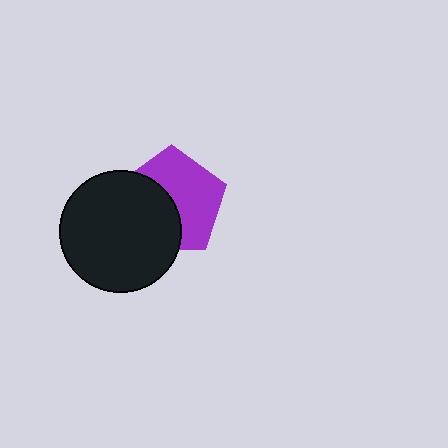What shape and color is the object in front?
The object in front is a black circle.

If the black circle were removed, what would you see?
You would see the complete purple pentagon.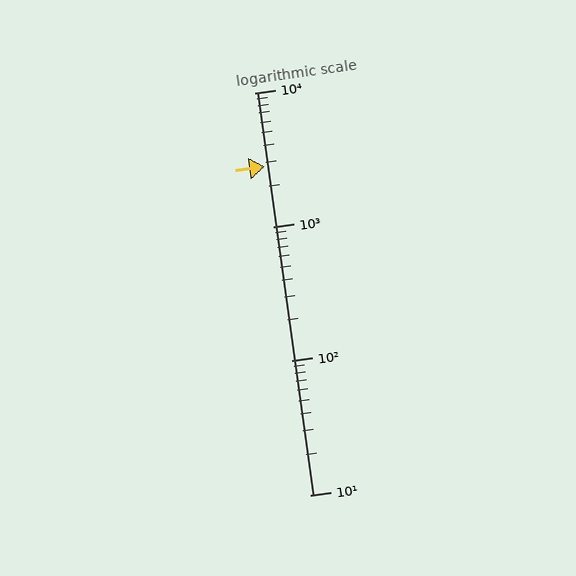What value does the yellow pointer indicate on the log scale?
The pointer indicates approximately 2800.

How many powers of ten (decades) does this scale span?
The scale spans 3 decades, from 10 to 10000.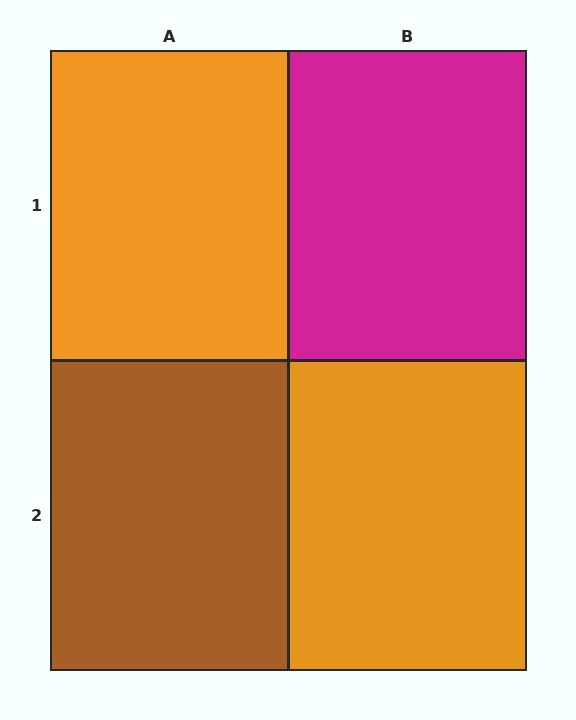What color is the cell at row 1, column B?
Magenta.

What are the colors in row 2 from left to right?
Brown, orange.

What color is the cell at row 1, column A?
Orange.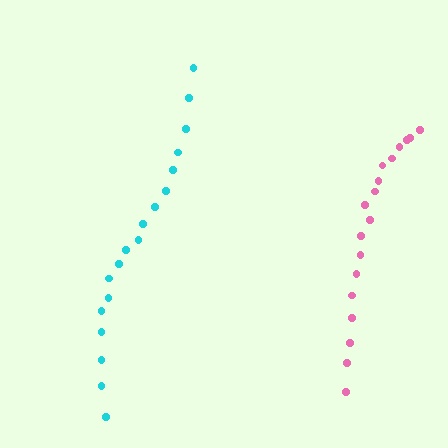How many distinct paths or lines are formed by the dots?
There are 2 distinct paths.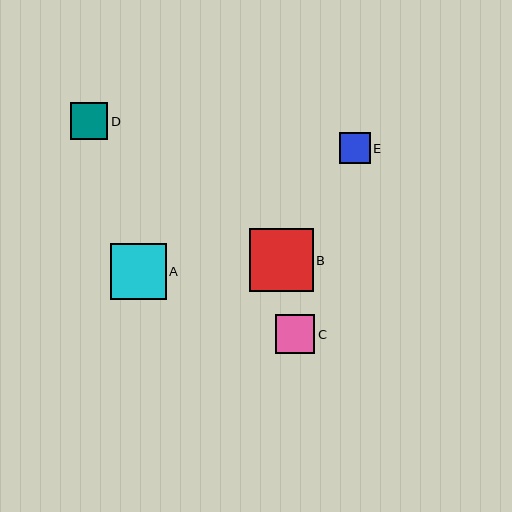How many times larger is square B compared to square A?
Square B is approximately 1.1 times the size of square A.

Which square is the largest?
Square B is the largest with a size of approximately 64 pixels.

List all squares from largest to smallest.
From largest to smallest: B, A, C, D, E.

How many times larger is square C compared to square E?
Square C is approximately 1.2 times the size of square E.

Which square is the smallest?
Square E is the smallest with a size of approximately 31 pixels.